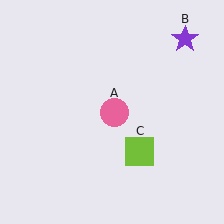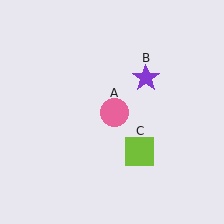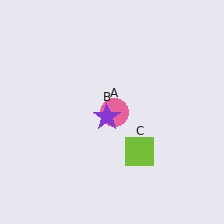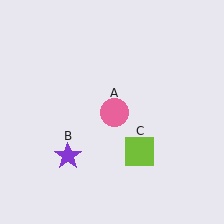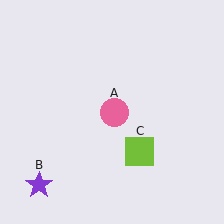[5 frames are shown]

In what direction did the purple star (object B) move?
The purple star (object B) moved down and to the left.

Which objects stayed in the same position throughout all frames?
Pink circle (object A) and lime square (object C) remained stationary.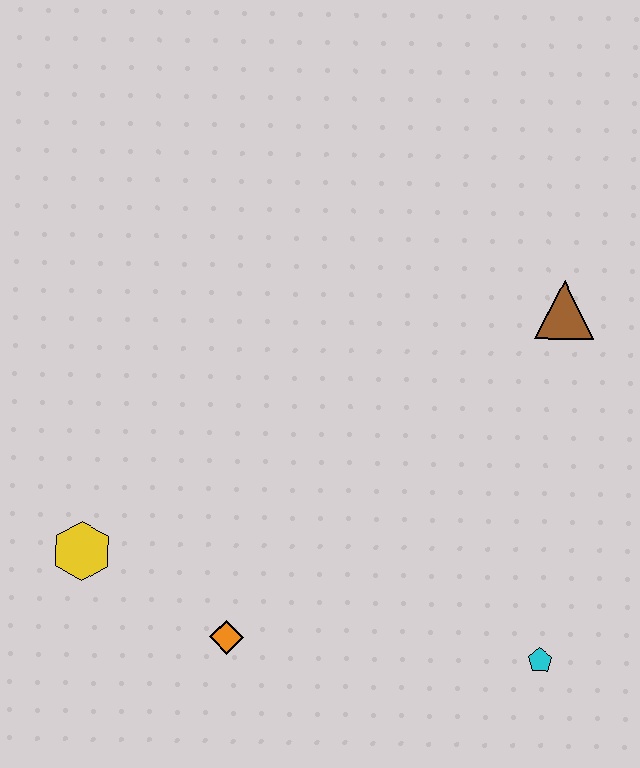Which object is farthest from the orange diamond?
The brown triangle is farthest from the orange diamond.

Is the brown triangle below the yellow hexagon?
No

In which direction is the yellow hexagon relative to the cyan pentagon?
The yellow hexagon is to the left of the cyan pentagon.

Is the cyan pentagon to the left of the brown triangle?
Yes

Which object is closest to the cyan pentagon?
The orange diamond is closest to the cyan pentagon.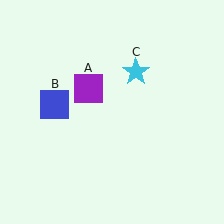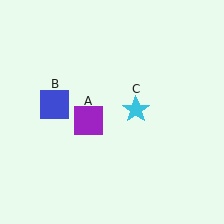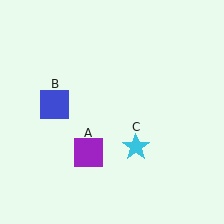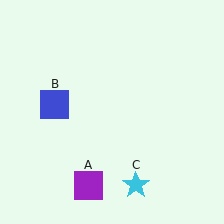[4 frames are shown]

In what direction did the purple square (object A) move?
The purple square (object A) moved down.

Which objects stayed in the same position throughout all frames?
Blue square (object B) remained stationary.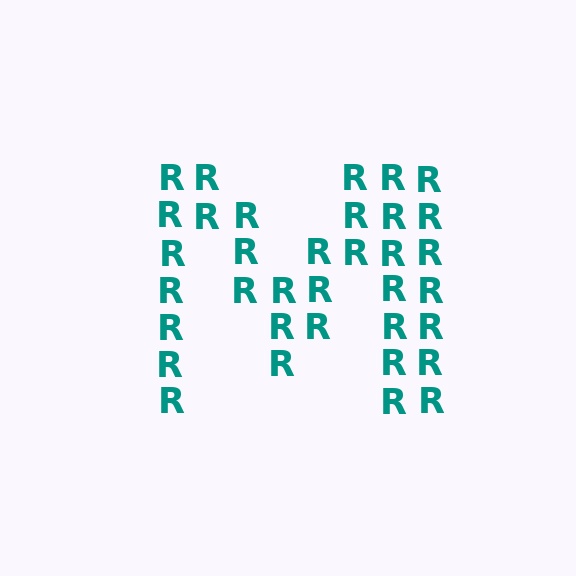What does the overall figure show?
The overall figure shows the letter M.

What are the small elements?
The small elements are letter R's.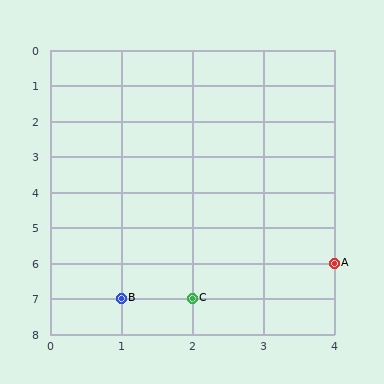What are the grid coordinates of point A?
Point A is at grid coordinates (4, 6).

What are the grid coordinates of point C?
Point C is at grid coordinates (2, 7).